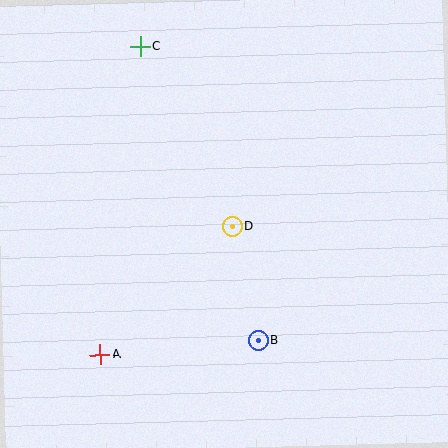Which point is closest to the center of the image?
Point D at (232, 227) is closest to the center.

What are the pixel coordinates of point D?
Point D is at (232, 227).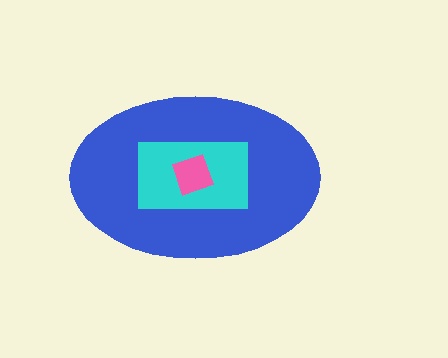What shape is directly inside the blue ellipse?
The cyan rectangle.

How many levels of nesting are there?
3.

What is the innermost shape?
The pink square.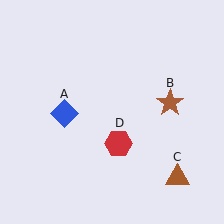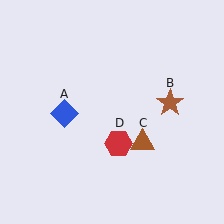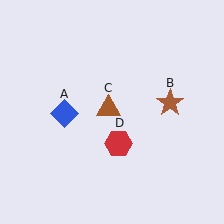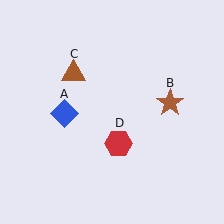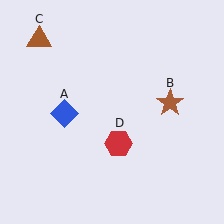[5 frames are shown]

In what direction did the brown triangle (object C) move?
The brown triangle (object C) moved up and to the left.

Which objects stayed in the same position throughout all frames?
Blue diamond (object A) and brown star (object B) and red hexagon (object D) remained stationary.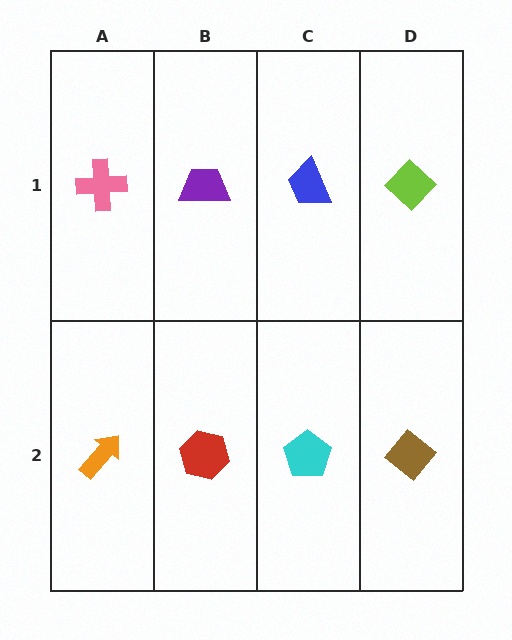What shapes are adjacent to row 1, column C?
A cyan pentagon (row 2, column C), a purple trapezoid (row 1, column B), a lime diamond (row 1, column D).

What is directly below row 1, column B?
A red hexagon.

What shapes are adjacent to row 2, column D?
A lime diamond (row 1, column D), a cyan pentagon (row 2, column C).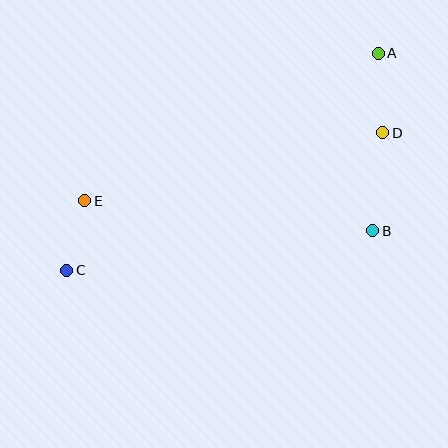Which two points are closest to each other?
Points C and E are closest to each other.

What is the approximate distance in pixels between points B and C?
The distance between B and C is approximately 308 pixels.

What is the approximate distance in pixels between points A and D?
The distance between A and D is approximately 79 pixels.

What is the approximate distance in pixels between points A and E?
The distance between A and E is approximately 328 pixels.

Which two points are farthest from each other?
Points A and C are farthest from each other.